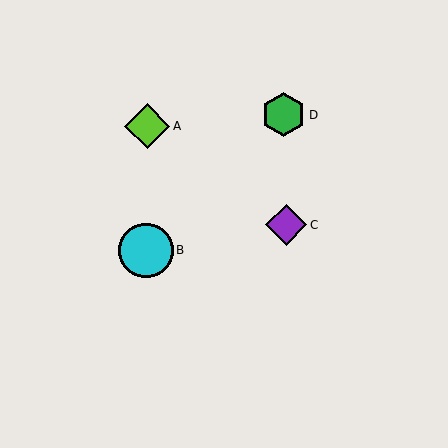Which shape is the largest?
The cyan circle (labeled B) is the largest.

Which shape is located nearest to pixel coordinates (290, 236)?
The purple diamond (labeled C) at (286, 225) is nearest to that location.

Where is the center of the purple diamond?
The center of the purple diamond is at (286, 225).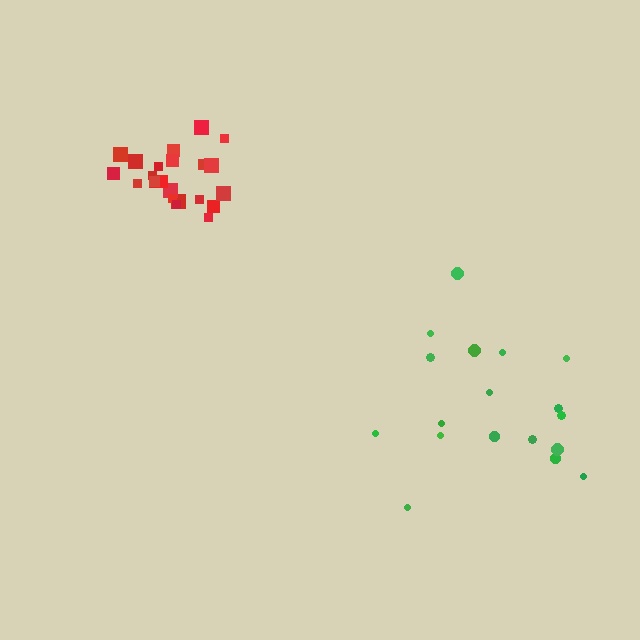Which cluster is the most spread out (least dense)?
Green.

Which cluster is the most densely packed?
Red.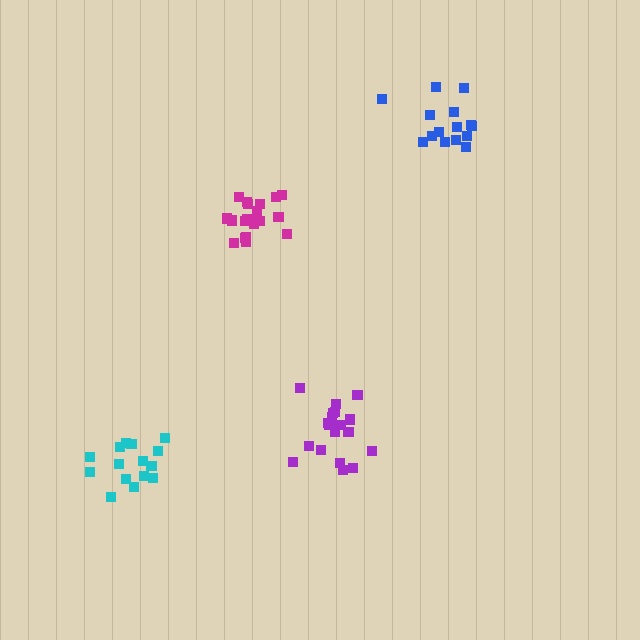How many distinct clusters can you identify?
There are 4 distinct clusters.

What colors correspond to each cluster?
The clusters are colored: magenta, cyan, purple, blue.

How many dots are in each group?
Group 1: 21 dots, Group 2: 15 dots, Group 3: 20 dots, Group 4: 15 dots (71 total).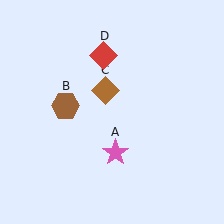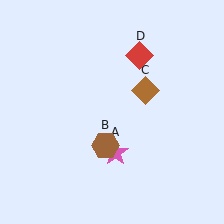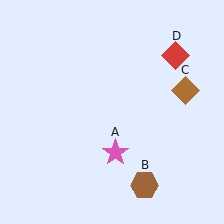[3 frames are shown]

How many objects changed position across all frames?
3 objects changed position: brown hexagon (object B), brown diamond (object C), red diamond (object D).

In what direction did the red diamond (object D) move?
The red diamond (object D) moved right.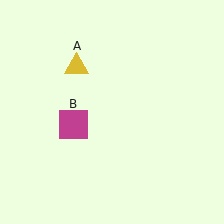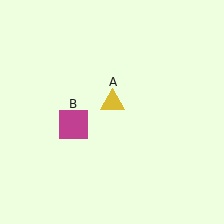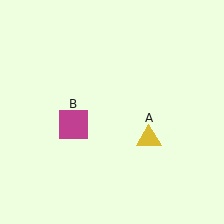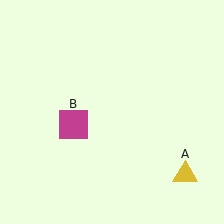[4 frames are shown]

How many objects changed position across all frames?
1 object changed position: yellow triangle (object A).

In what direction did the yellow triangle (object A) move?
The yellow triangle (object A) moved down and to the right.